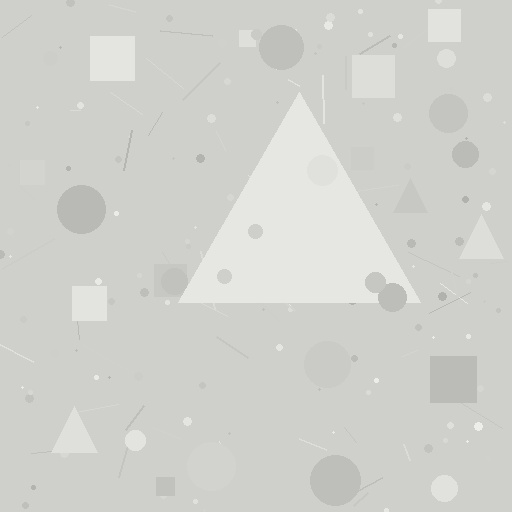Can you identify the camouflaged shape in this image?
The camouflaged shape is a triangle.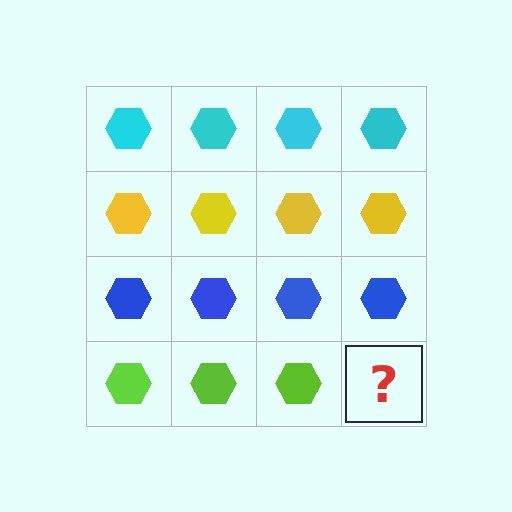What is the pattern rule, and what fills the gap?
The rule is that each row has a consistent color. The gap should be filled with a lime hexagon.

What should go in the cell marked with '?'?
The missing cell should contain a lime hexagon.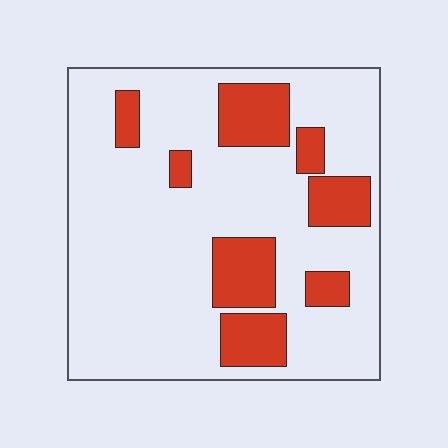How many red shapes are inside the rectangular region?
8.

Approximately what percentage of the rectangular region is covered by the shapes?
Approximately 20%.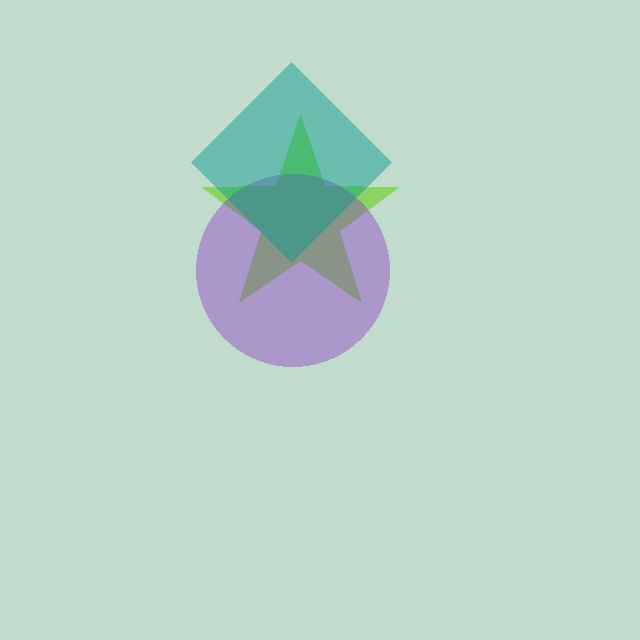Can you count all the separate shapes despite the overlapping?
Yes, there are 3 separate shapes.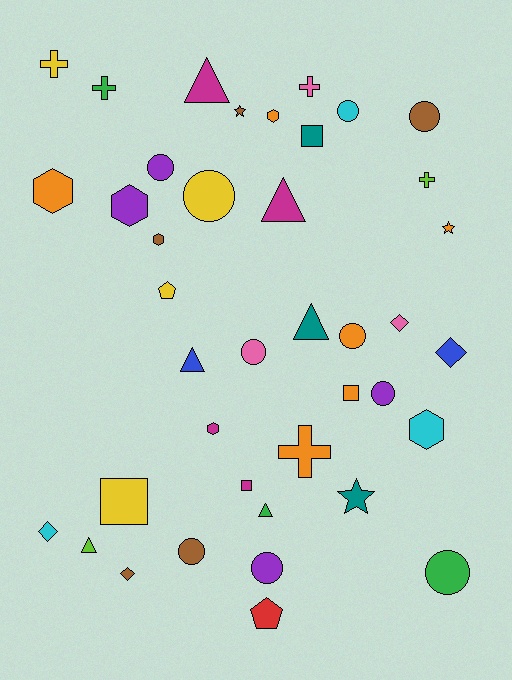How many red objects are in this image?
There is 1 red object.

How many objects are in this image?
There are 40 objects.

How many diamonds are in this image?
There are 4 diamonds.